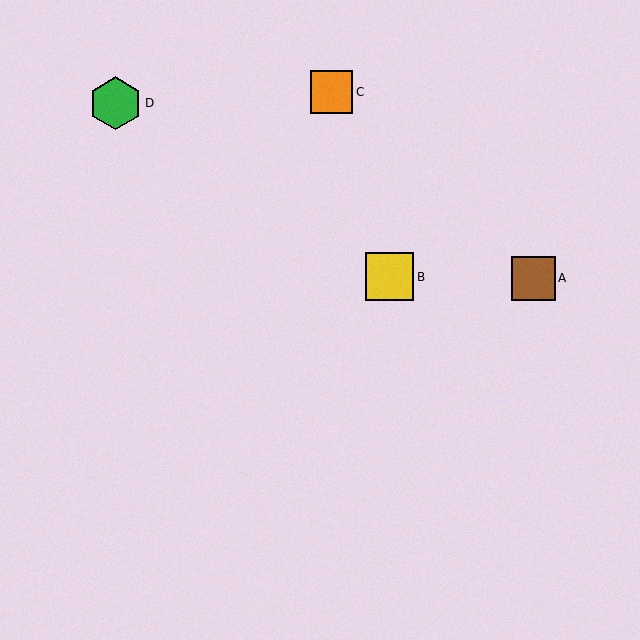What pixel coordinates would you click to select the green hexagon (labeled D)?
Click at (115, 103) to select the green hexagon D.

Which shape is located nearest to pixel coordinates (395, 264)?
The yellow square (labeled B) at (389, 277) is nearest to that location.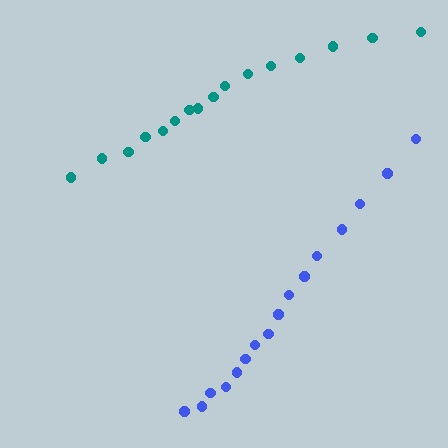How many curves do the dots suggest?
There are 2 distinct paths.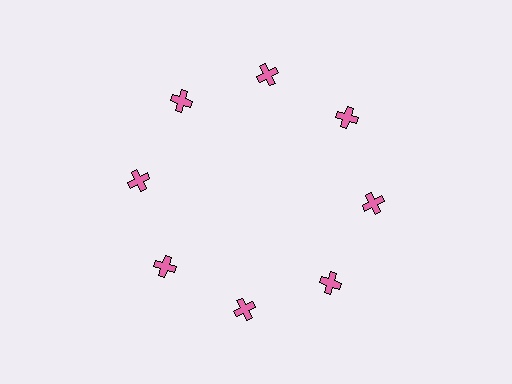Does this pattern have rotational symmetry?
Yes, this pattern has 8-fold rotational symmetry. It looks the same after rotating 45 degrees around the center.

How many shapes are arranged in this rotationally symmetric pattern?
There are 8 shapes, arranged in 8 groups of 1.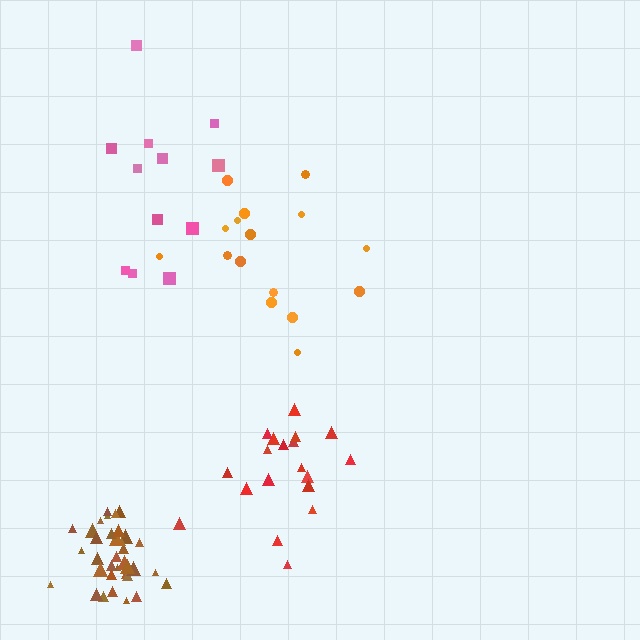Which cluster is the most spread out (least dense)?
Pink.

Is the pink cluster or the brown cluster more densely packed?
Brown.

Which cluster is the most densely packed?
Brown.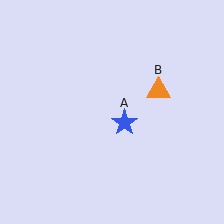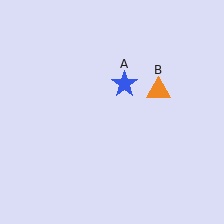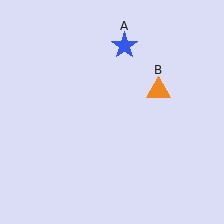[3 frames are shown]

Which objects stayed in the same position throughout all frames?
Orange triangle (object B) remained stationary.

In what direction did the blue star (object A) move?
The blue star (object A) moved up.